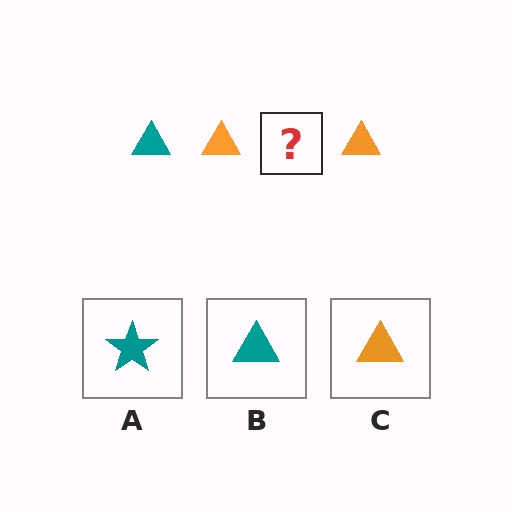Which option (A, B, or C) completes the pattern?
B.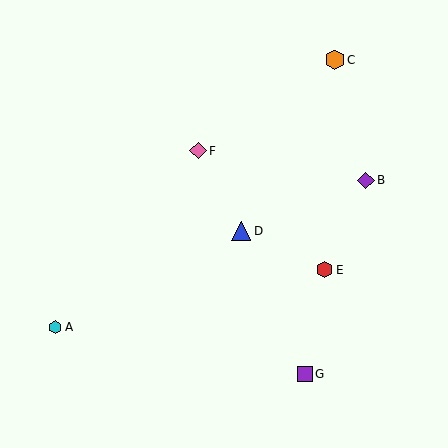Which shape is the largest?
The orange hexagon (labeled C) is the largest.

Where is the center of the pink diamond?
The center of the pink diamond is at (198, 151).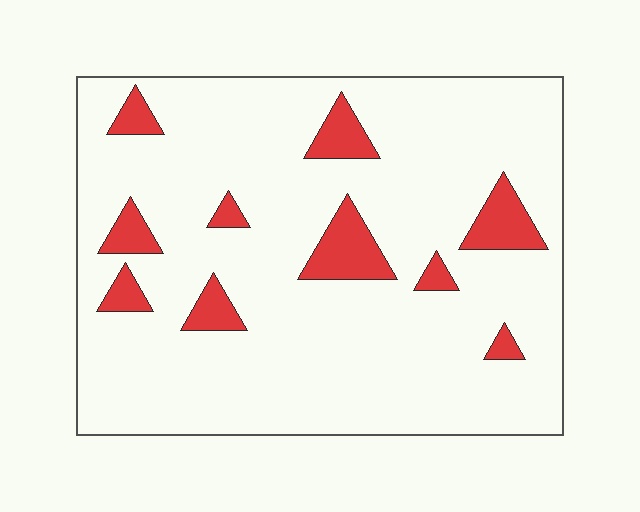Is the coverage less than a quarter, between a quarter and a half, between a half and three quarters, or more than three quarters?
Less than a quarter.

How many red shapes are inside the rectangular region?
10.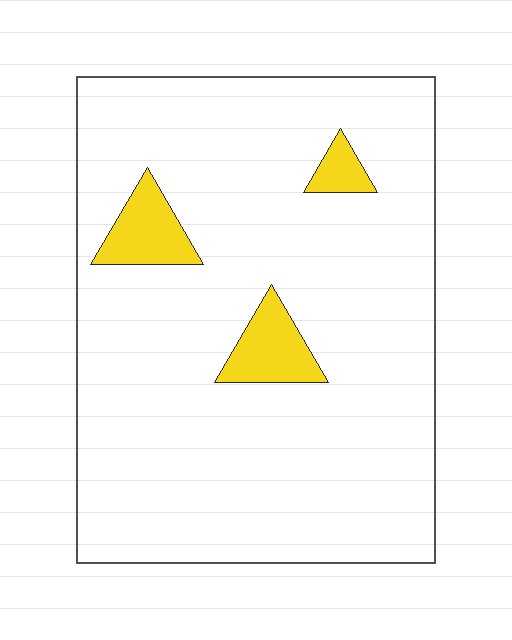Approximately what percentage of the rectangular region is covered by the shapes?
Approximately 10%.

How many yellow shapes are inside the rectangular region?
3.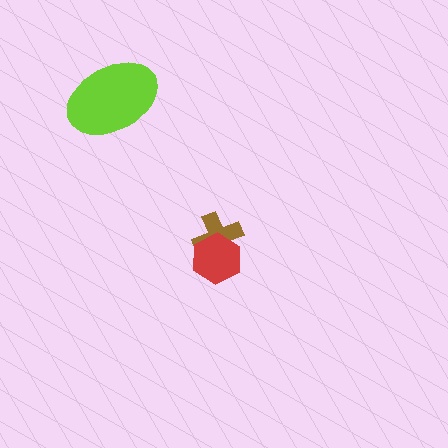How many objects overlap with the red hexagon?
1 object overlaps with the red hexagon.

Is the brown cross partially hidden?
Yes, it is partially covered by another shape.